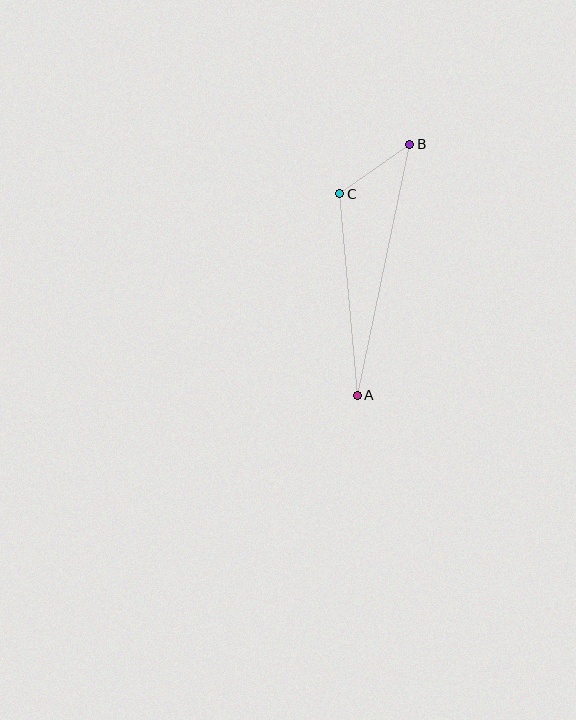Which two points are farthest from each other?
Points A and B are farthest from each other.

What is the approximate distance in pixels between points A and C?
The distance between A and C is approximately 202 pixels.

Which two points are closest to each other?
Points B and C are closest to each other.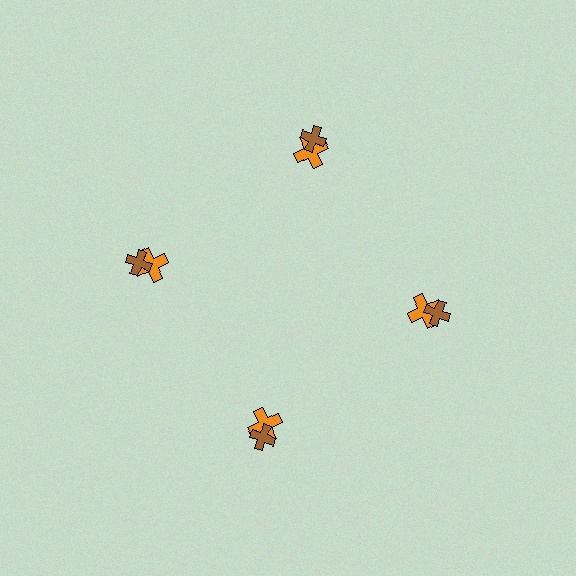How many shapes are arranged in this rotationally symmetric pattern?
There are 8 shapes, arranged in 4 groups of 2.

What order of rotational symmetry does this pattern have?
This pattern has 4-fold rotational symmetry.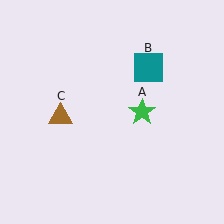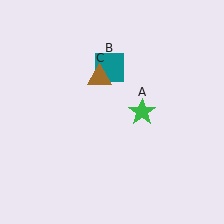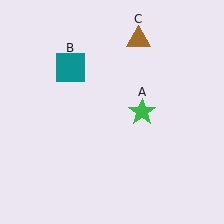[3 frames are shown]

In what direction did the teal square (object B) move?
The teal square (object B) moved left.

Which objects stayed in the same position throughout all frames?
Green star (object A) remained stationary.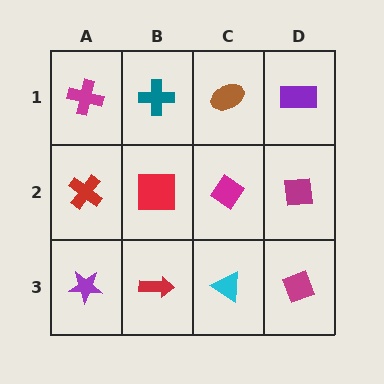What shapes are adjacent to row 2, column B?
A teal cross (row 1, column B), a red arrow (row 3, column B), a red cross (row 2, column A), a magenta diamond (row 2, column C).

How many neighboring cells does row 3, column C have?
3.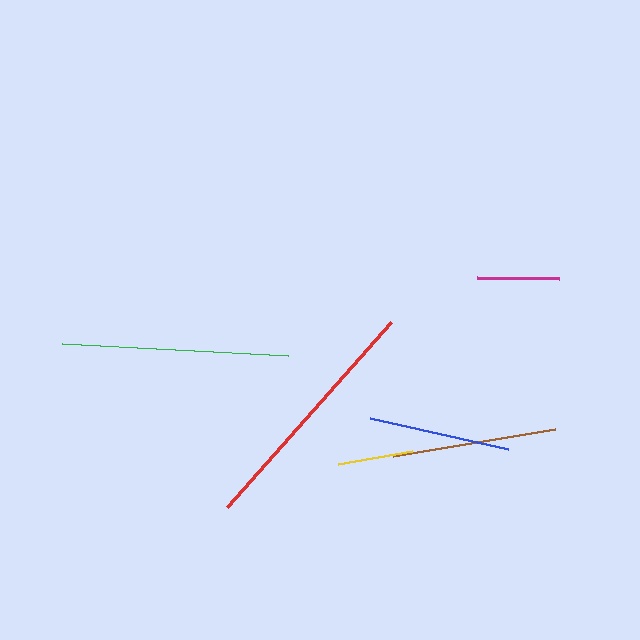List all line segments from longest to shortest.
From longest to shortest: red, green, brown, blue, magenta, yellow.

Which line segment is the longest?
The red line is the longest at approximately 247 pixels.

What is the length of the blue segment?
The blue segment is approximately 141 pixels long.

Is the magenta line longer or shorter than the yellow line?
The magenta line is longer than the yellow line.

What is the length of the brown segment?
The brown segment is approximately 164 pixels long.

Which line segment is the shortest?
The yellow line is the shortest at approximately 75 pixels.